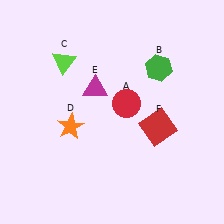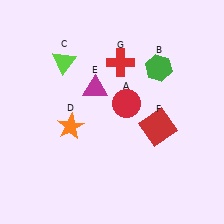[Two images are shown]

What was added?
A red cross (G) was added in Image 2.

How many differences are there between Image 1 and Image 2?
There is 1 difference between the two images.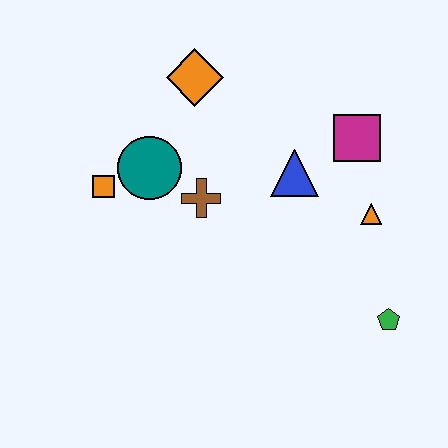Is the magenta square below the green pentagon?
No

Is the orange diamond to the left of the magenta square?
Yes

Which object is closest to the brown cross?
The teal circle is closest to the brown cross.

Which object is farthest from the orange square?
The green pentagon is farthest from the orange square.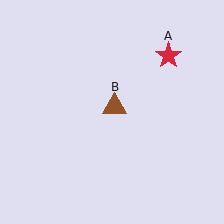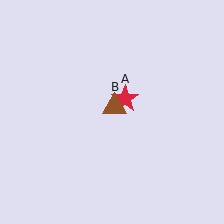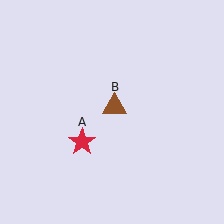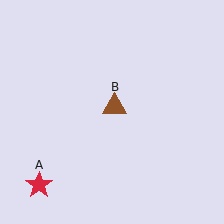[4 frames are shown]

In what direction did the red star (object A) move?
The red star (object A) moved down and to the left.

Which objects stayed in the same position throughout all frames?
Brown triangle (object B) remained stationary.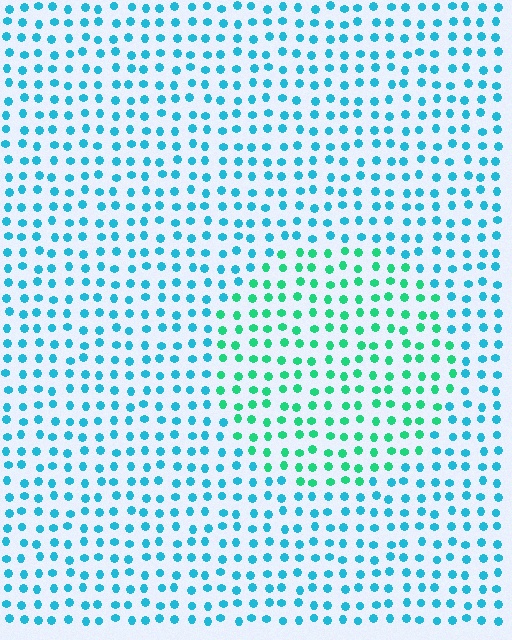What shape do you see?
I see a circle.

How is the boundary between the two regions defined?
The boundary is defined purely by a slight shift in hue (about 39 degrees). Spacing, size, and orientation are identical on both sides.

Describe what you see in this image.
The image is filled with small cyan elements in a uniform arrangement. A circle-shaped region is visible where the elements are tinted to a slightly different hue, forming a subtle color boundary.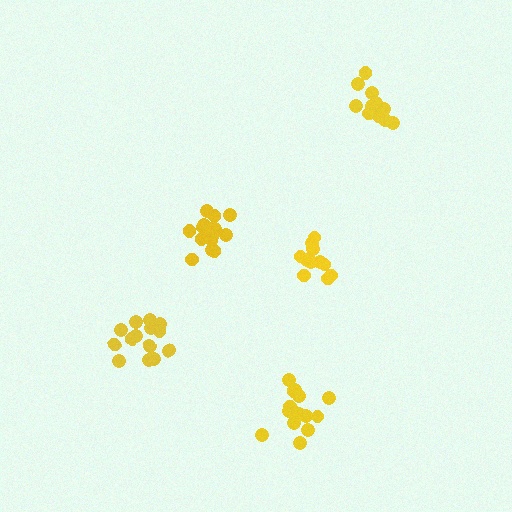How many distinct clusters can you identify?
There are 5 distinct clusters.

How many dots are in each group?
Group 1: 15 dots, Group 2: 12 dots, Group 3: 15 dots, Group 4: 15 dots, Group 5: 13 dots (70 total).